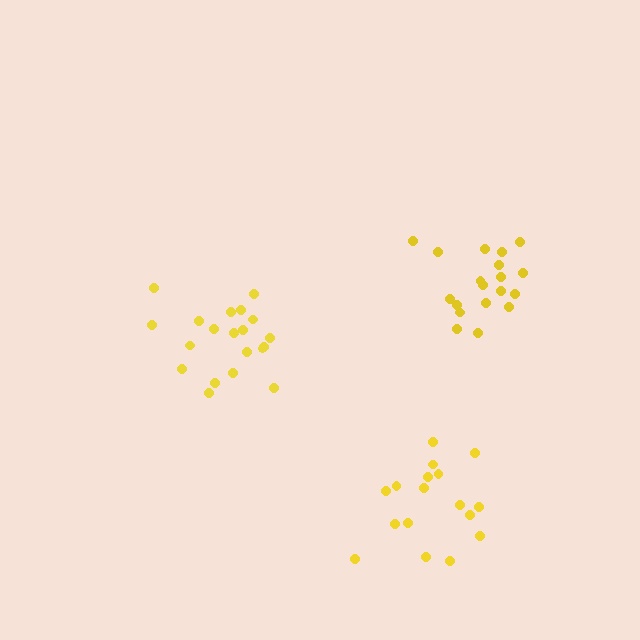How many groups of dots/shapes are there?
There are 3 groups.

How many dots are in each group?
Group 1: 20 dots, Group 2: 19 dots, Group 3: 17 dots (56 total).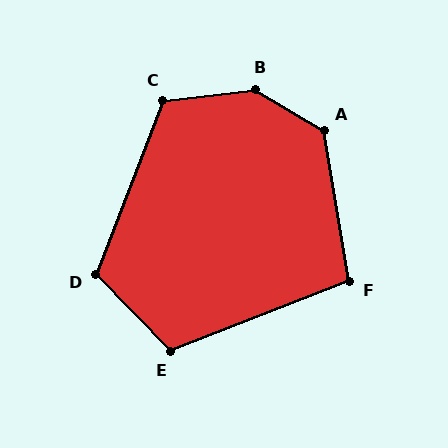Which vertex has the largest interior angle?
B, at approximately 143 degrees.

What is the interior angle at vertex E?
Approximately 113 degrees (obtuse).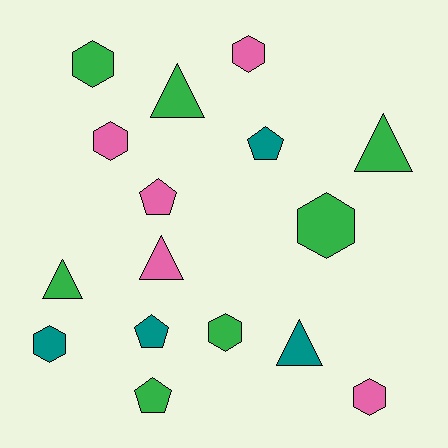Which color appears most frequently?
Green, with 7 objects.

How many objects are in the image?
There are 16 objects.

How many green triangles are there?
There are 3 green triangles.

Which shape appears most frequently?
Hexagon, with 7 objects.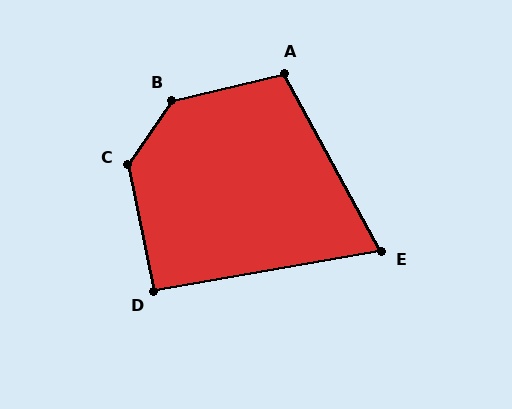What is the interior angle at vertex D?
Approximately 92 degrees (approximately right).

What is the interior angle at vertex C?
Approximately 134 degrees (obtuse).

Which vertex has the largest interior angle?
B, at approximately 137 degrees.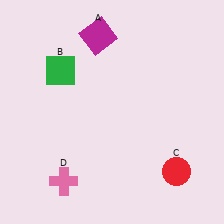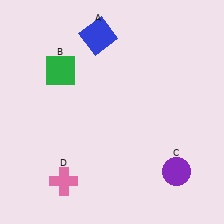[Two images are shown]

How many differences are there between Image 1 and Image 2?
There are 2 differences between the two images.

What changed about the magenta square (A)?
In Image 1, A is magenta. In Image 2, it changed to blue.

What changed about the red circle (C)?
In Image 1, C is red. In Image 2, it changed to purple.